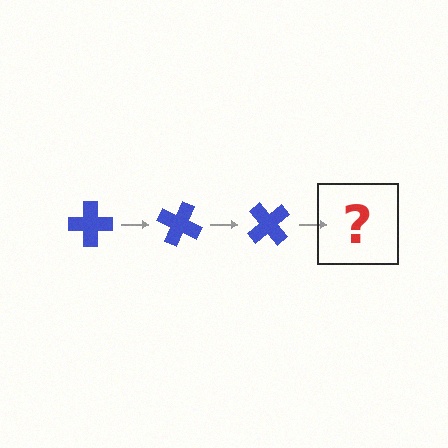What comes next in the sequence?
The next element should be a blue cross rotated 75 degrees.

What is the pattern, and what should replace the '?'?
The pattern is that the cross rotates 25 degrees each step. The '?' should be a blue cross rotated 75 degrees.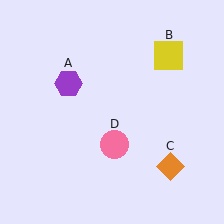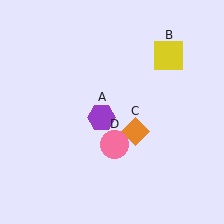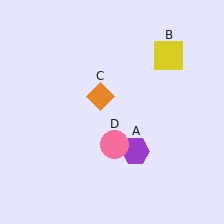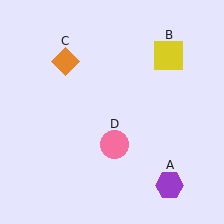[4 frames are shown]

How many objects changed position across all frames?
2 objects changed position: purple hexagon (object A), orange diamond (object C).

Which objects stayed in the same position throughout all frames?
Yellow square (object B) and pink circle (object D) remained stationary.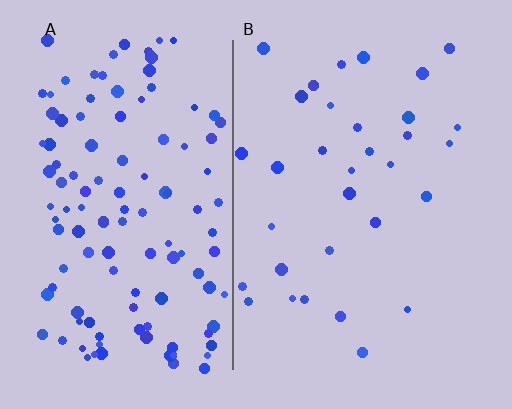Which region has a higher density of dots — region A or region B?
A (the left).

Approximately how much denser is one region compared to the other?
Approximately 3.8× — region A over region B.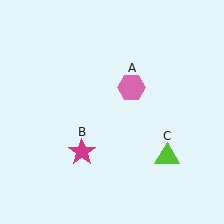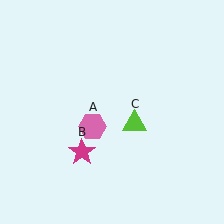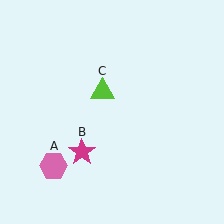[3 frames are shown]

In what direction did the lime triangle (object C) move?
The lime triangle (object C) moved up and to the left.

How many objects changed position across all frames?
2 objects changed position: pink hexagon (object A), lime triangle (object C).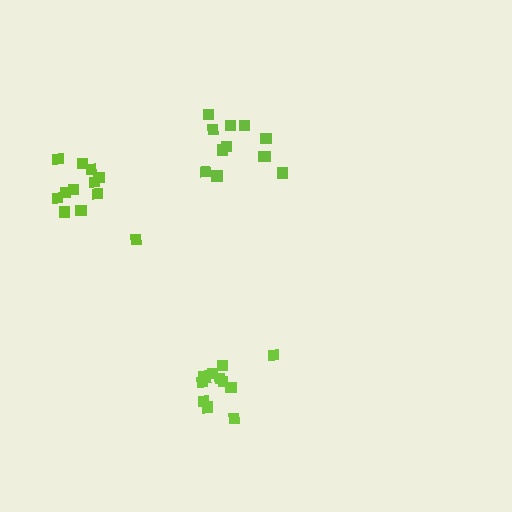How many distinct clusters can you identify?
There are 3 distinct clusters.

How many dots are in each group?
Group 1: 12 dots, Group 2: 12 dots, Group 3: 12 dots (36 total).